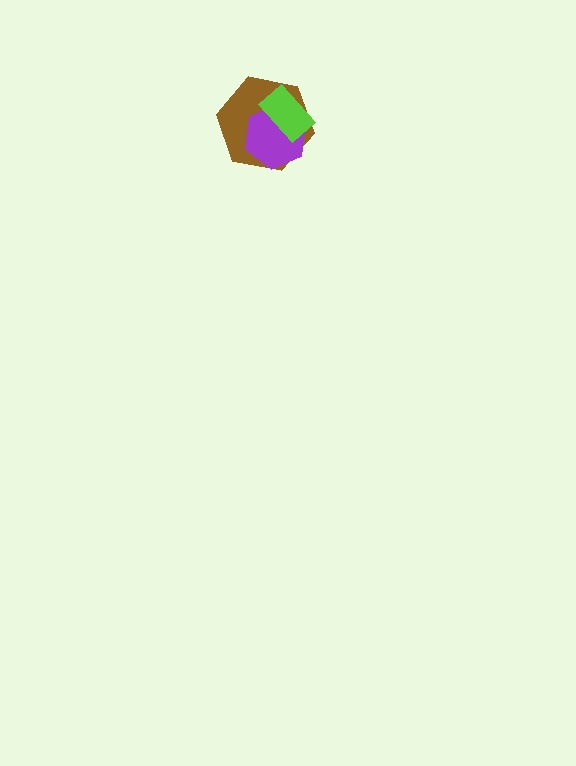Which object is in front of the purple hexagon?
The lime rectangle is in front of the purple hexagon.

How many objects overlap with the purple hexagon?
2 objects overlap with the purple hexagon.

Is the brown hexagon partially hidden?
Yes, it is partially covered by another shape.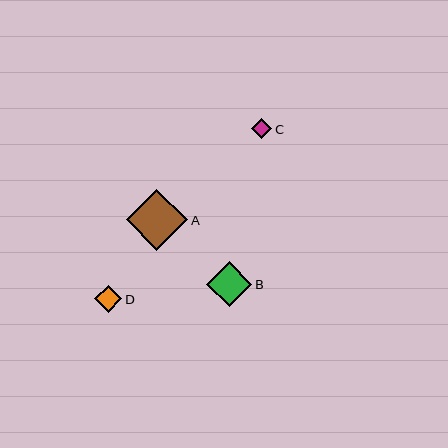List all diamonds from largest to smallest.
From largest to smallest: A, B, D, C.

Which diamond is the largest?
Diamond A is the largest with a size of approximately 61 pixels.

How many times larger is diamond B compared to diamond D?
Diamond B is approximately 1.7 times the size of diamond D.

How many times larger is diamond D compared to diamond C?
Diamond D is approximately 1.3 times the size of diamond C.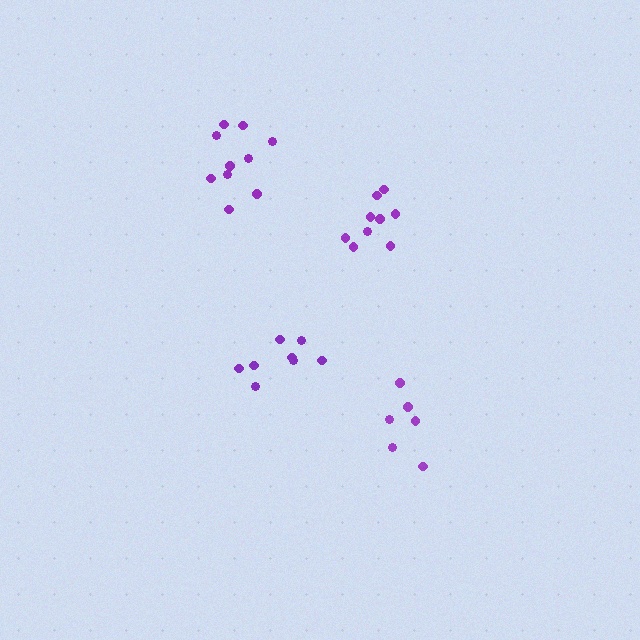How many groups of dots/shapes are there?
There are 4 groups.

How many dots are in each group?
Group 1: 9 dots, Group 2: 10 dots, Group 3: 6 dots, Group 4: 8 dots (33 total).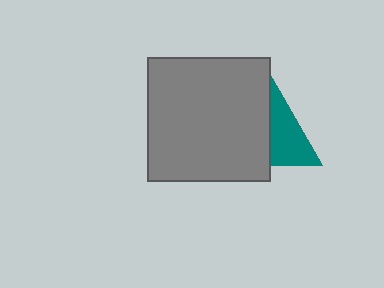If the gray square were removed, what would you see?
You would see the complete teal triangle.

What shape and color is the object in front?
The object in front is a gray square.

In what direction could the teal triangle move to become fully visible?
The teal triangle could move right. That would shift it out from behind the gray square entirely.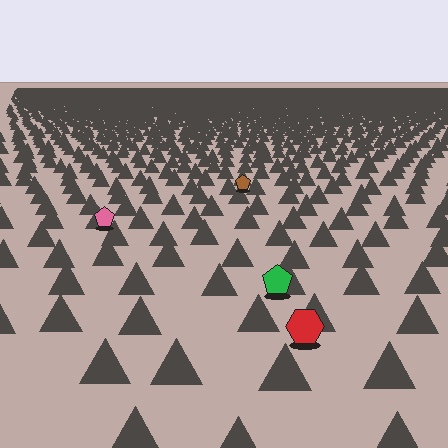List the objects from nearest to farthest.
From nearest to farthest: the red hexagon, the green pentagon, the pink pentagon, the brown pentagon.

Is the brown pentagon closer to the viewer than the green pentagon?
No. The green pentagon is closer — you can tell from the texture gradient: the ground texture is coarser near it.